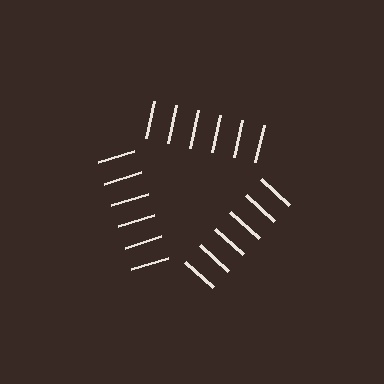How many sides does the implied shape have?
3 sides — the line-ends trace a triangle.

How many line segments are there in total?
18 — 6 along each of the 3 edges.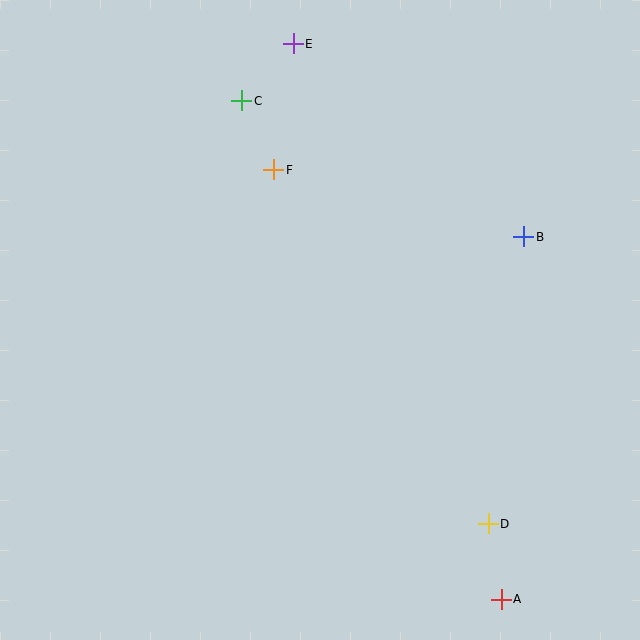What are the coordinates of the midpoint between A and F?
The midpoint between A and F is at (387, 384).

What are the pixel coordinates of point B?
Point B is at (524, 237).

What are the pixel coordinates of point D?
Point D is at (488, 524).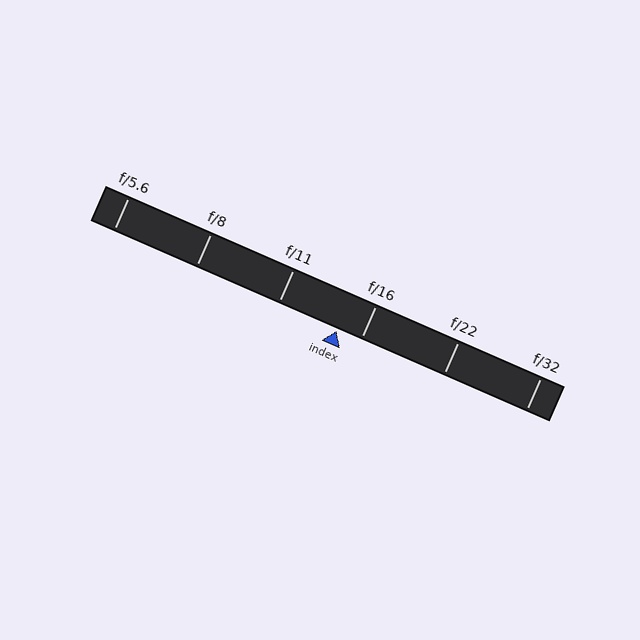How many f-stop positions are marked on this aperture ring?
There are 6 f-stop positions marked.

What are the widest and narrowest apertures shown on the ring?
The widest aperture shown is f/5.6 and the narrowest is f/32.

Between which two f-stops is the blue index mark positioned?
The index mark is between f/11 and f/16.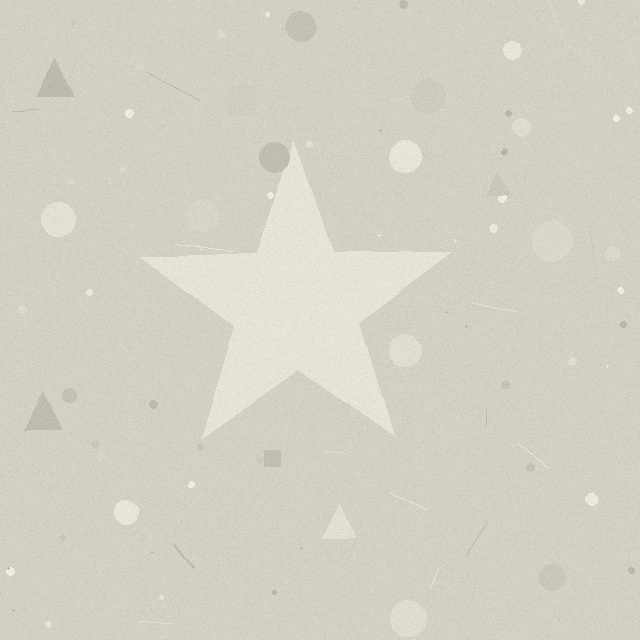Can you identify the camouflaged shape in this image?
The camouflaged shape is a star.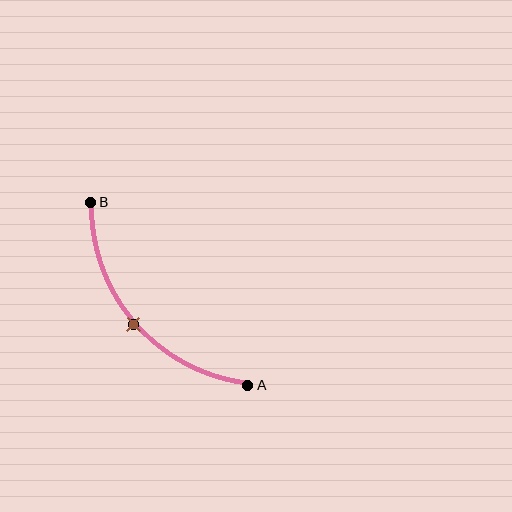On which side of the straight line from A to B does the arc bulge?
The arc bulges below and to the left of the straight line connecting A and B.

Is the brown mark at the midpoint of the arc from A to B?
Yes. The brown mark lies on the arc at equal arc-length from both A and B — it is the arc midpoint.